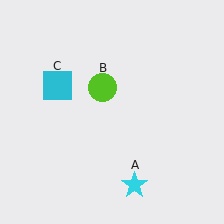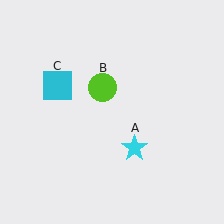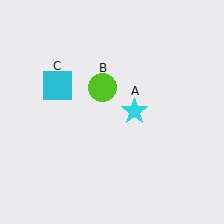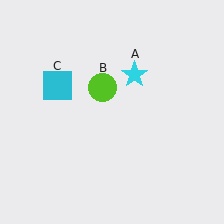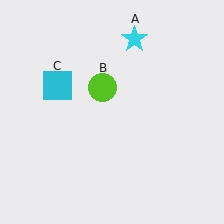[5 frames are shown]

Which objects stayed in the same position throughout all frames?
Lime circle (object B) and cyan square (object C) remained stationary.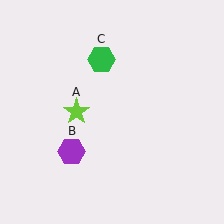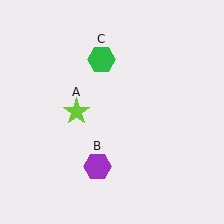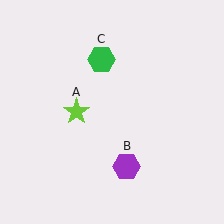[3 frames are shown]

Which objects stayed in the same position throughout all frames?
Lime star (object A) and green hexagon (object C) remained stationary.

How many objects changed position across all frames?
1 object changed position: purple hexagon (object B).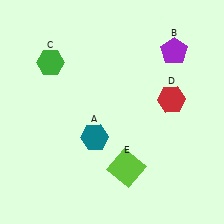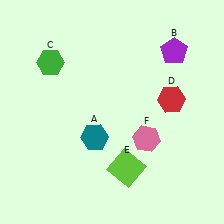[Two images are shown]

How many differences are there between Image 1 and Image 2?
There is 1 difference between the two images.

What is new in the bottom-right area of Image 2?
A pink hexagon (F) was added in the bottom-right area of Image 2.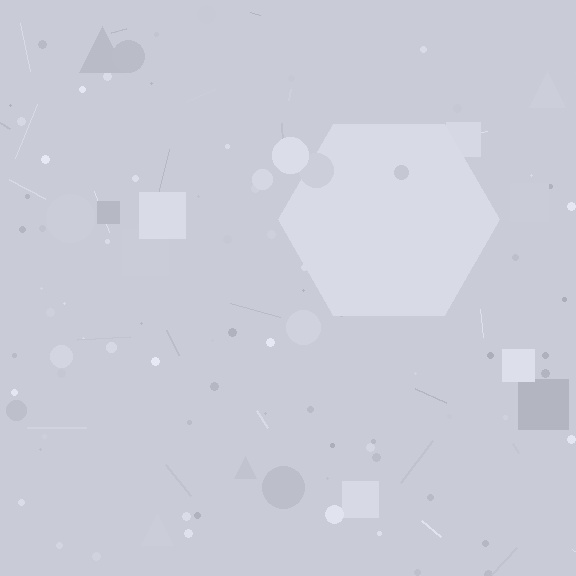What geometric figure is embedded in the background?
A hexagon is embedded in the background.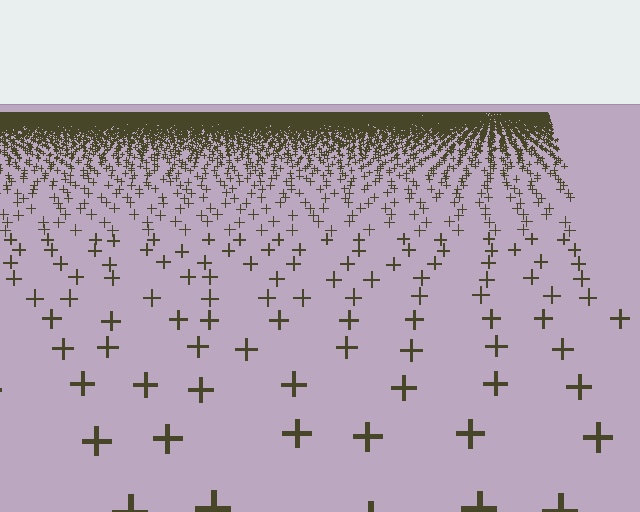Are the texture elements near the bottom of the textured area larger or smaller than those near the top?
Larger. Near the bottom, elements are closer to the viewer and appear at a bigger on-screen size.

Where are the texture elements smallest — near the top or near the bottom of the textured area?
Near the top.